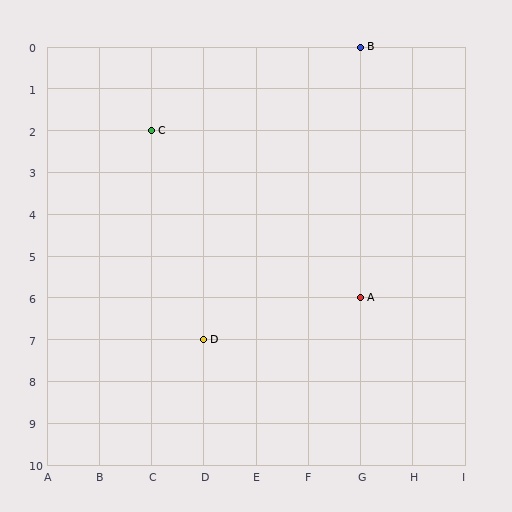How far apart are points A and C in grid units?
Points A and C are 4 columns and 4 rows apart (about 5.7 grid units diagonally).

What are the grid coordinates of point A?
Point A is at grid coordinates (G, 6).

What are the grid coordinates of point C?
Point C is at grid coordinates (C, 2).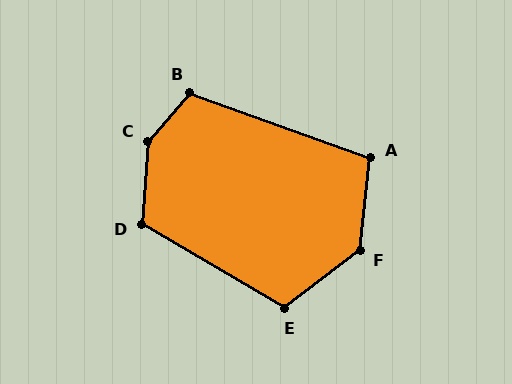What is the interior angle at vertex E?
Approximately 112 degrees (obtuse).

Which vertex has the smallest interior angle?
A, at approximately 103 degrees.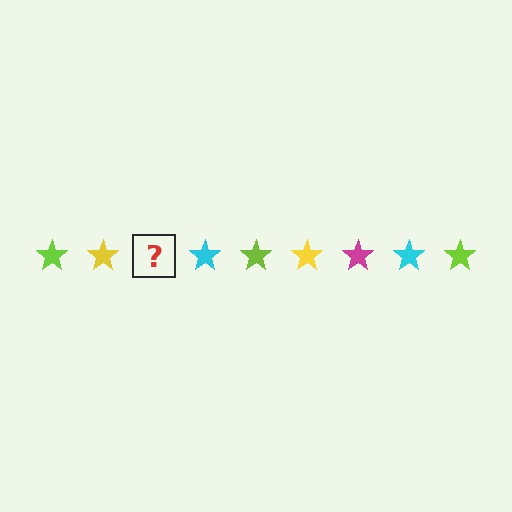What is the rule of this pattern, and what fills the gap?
The rule is that the pattern cycles through lime, yellow, magenta, cyan stars. The gap should be filled with a magenta star.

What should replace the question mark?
The question mark should be replaced with a magenta star.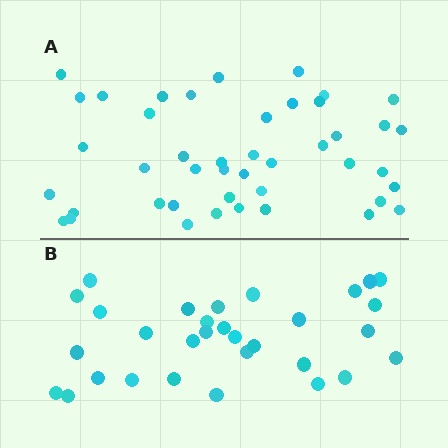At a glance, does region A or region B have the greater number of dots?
Region A (the top region) has more dots.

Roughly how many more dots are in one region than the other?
Region A has approximately 15 more dots than region B.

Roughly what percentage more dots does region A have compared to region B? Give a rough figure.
About 40% more.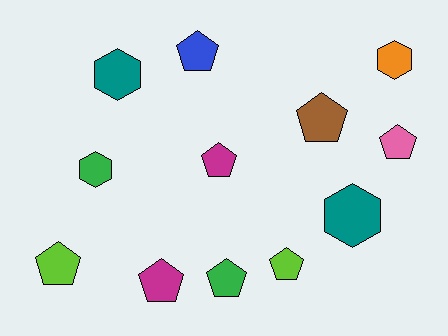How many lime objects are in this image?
There are 2 lime objects.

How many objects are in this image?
There are 12 objects.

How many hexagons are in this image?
There are 4 hexagons.